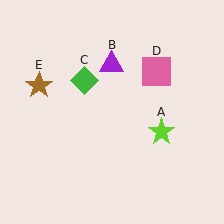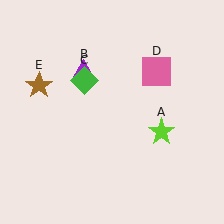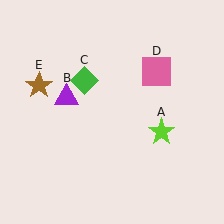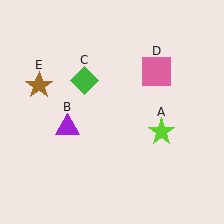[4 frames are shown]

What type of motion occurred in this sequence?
The purple triangle (object B) rotated counterclockwise around the center of the scene.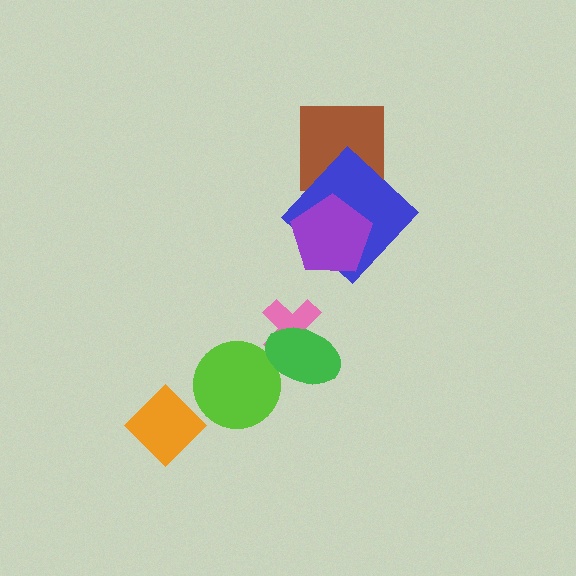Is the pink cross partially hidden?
Yes, it is partially covered by another shape.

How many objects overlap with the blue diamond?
2 objects overlap with the blue diamond.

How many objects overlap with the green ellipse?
2 objects overlap with the green ellipse.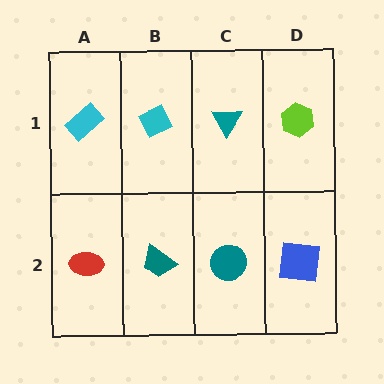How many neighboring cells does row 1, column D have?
2.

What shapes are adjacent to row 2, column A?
A cyan rectangle (row 1, column A), a teal trapezoid (row 2, column B).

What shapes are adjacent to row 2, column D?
A lime hexagon (row 1, column D), a teal circle (row 2, column C).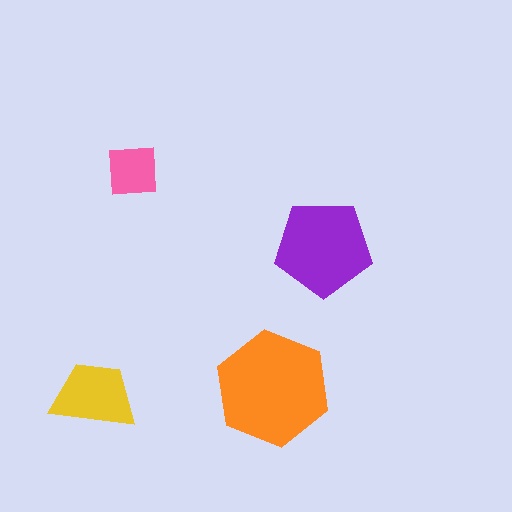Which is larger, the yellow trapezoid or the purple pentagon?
The purple pentagon.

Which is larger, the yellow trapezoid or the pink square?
The yellow trapezoid.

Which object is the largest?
The orange hexagon.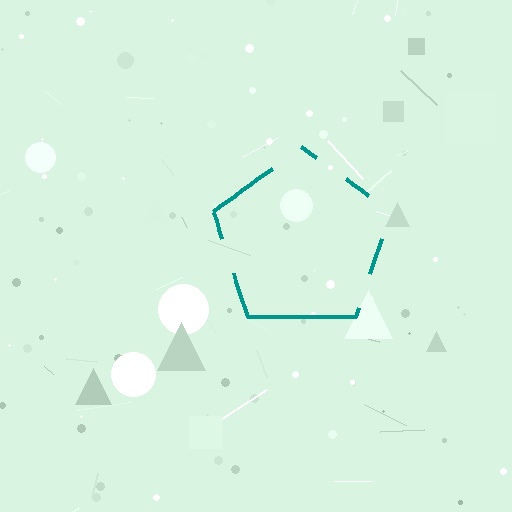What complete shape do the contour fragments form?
The contour fragments form a pentagon.